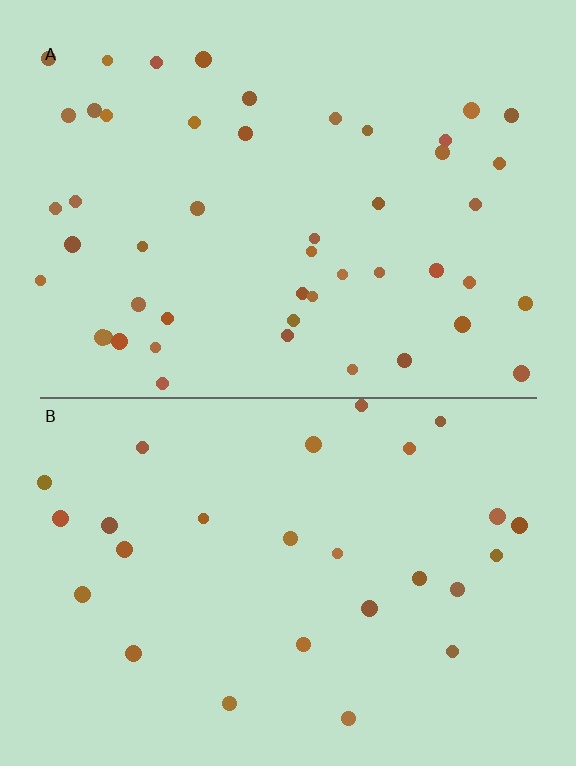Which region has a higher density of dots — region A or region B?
A (the top).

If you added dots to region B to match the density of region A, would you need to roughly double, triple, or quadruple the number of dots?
Approximately double.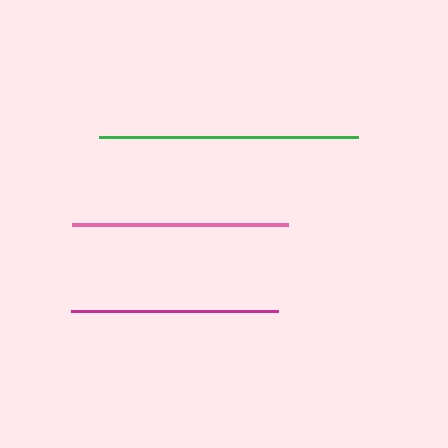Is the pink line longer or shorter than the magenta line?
The pink line is longer than the magenta line.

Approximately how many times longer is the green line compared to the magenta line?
The green line is approximately 1.3 times the length of the magenta line.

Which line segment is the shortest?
The magenta line is the shortest at approximately 207 pixels.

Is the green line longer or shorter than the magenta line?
The green line is longer than the magenta line.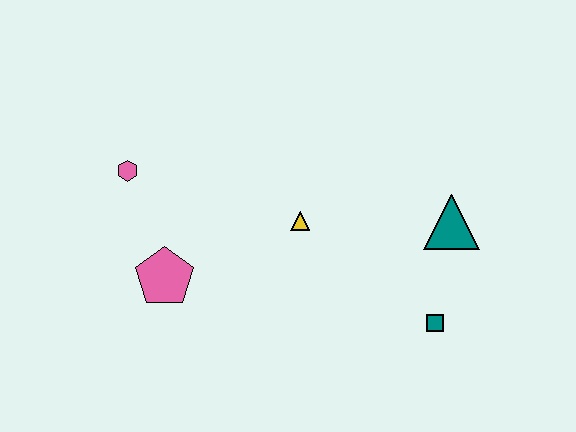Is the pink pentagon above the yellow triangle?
No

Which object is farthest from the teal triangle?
The pink hexagon is farthest from the teal triangle.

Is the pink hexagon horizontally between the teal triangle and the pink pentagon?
No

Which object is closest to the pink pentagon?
The pink hexagon is closest to the pink pentagon.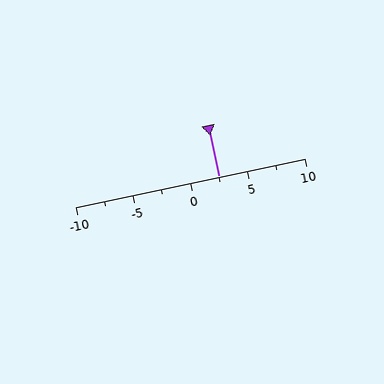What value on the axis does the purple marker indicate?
The marker indicates approximately 2.5.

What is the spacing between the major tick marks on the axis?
The major ticks are spaced 5 apart.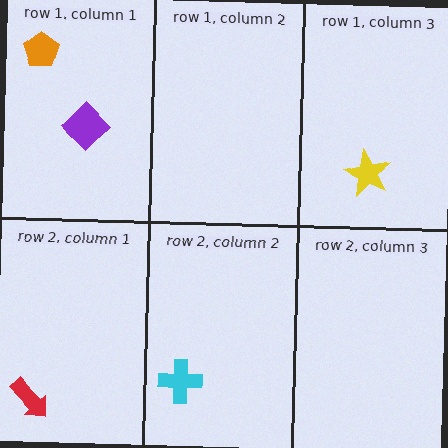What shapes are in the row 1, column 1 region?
The orange pentagon, the purple diamond.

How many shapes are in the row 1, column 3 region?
1.